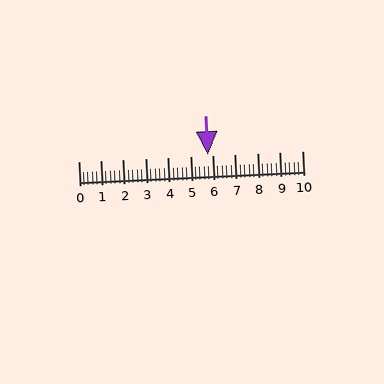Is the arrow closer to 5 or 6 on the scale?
The arrow is closer to 6.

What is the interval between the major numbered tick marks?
The major tick marks are spaced 1 units apart.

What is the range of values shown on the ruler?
The ruler shows values from 0 to 10.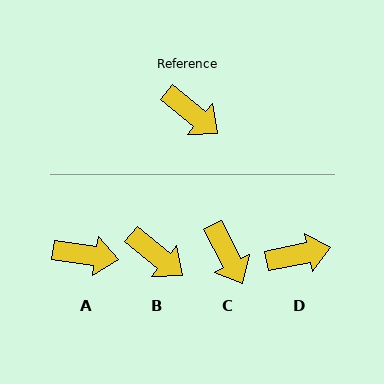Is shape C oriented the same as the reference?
No, it is off by about 24 degrees.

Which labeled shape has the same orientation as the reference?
B.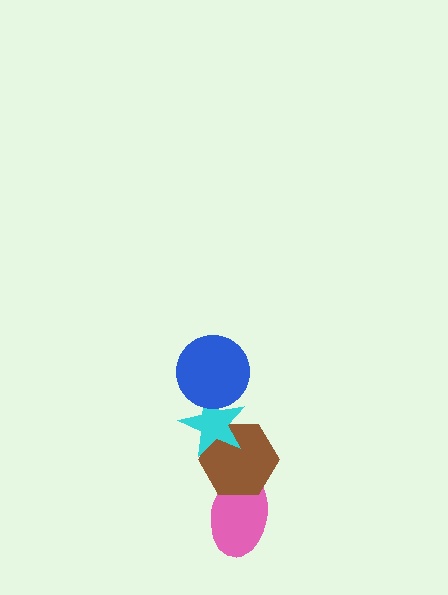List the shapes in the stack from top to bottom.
From top to bottom: the blue circle, the cyan star, the brown hexagon, the pink ellipse.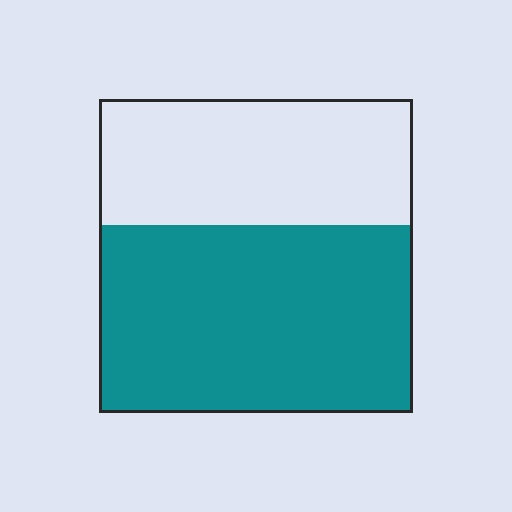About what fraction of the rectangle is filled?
About three fifths (3/5).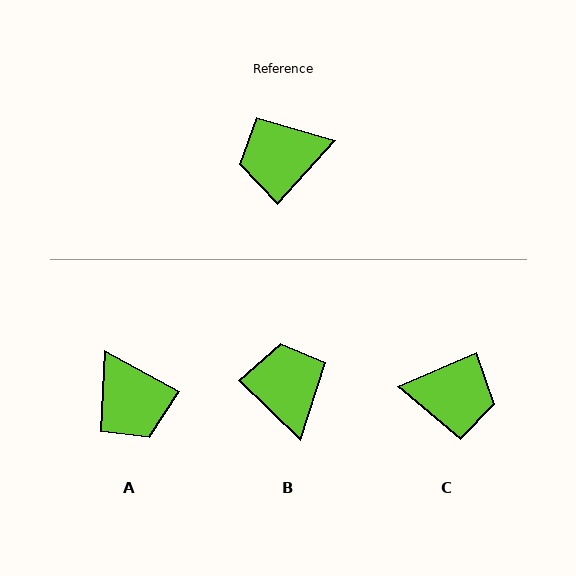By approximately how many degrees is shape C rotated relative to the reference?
Approximately 156 degrees counter-clockwise.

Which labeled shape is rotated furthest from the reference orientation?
C, about 156 degrees away.